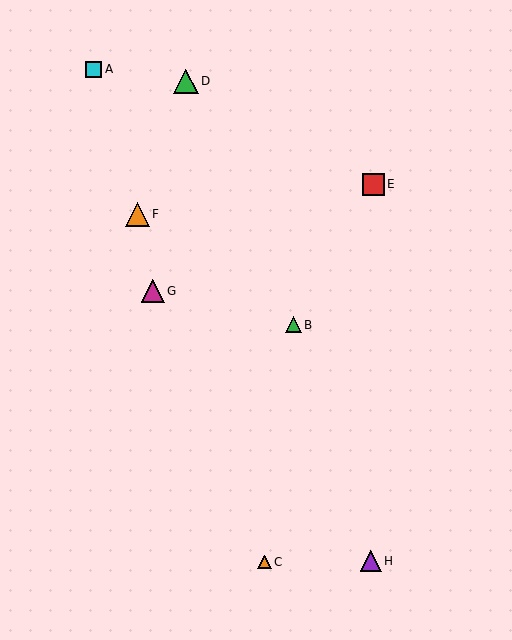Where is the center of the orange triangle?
The center of the orange triangle is at (138, 214).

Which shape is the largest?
The green triangle (labeled D) is the largest.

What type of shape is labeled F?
Shape F is an orange triangle.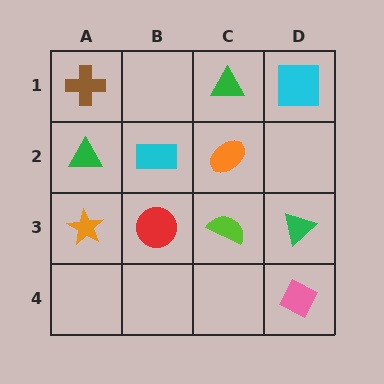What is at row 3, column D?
A green triangle.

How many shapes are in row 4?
1 shape.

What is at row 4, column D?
A pink diamond.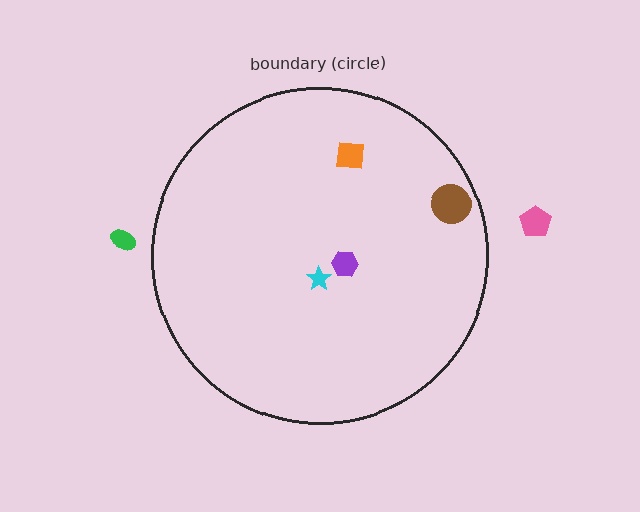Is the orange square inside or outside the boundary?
Inside.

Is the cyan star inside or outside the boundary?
Inside.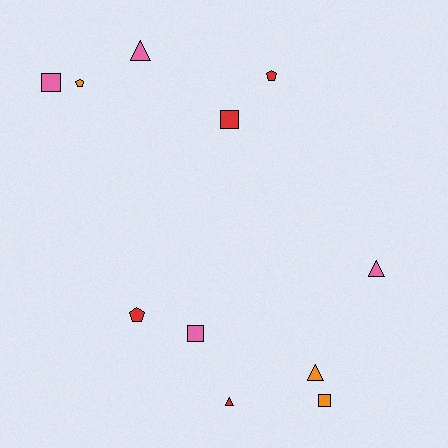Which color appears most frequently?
Pink, with 4 objects.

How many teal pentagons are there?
There are no teal pentagons.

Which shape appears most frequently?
Triangle, with 4 objects.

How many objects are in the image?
There are 11 objects.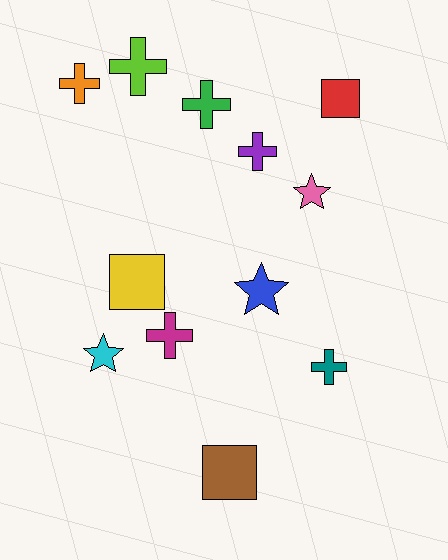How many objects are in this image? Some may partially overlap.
There are 12 objects.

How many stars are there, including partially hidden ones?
There are 3 stars.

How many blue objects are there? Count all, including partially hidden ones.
There is 1 blue object.